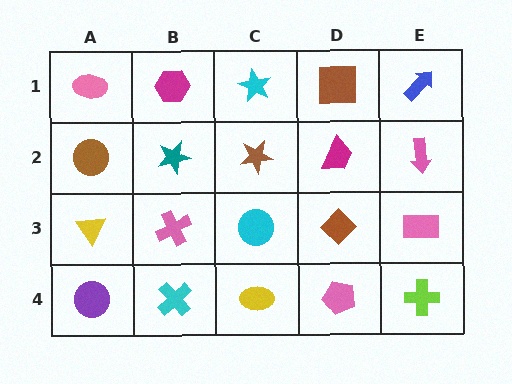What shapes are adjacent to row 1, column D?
A magenta trapezoid (row 2, column D), a cyan star (row 1, column C), a blue arrow (row 1, column E).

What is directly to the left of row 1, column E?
A brown square.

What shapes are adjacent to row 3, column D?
A magenta trapezoid (row 2, column D), a pink pentagon (row 4, column D), a cyan circle (row 3, column C), a pink rectangle (row 3, column E).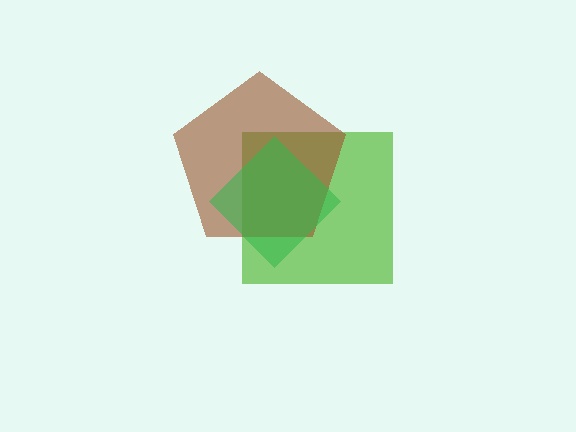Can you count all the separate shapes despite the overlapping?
Yes, there are 3 separate shapes.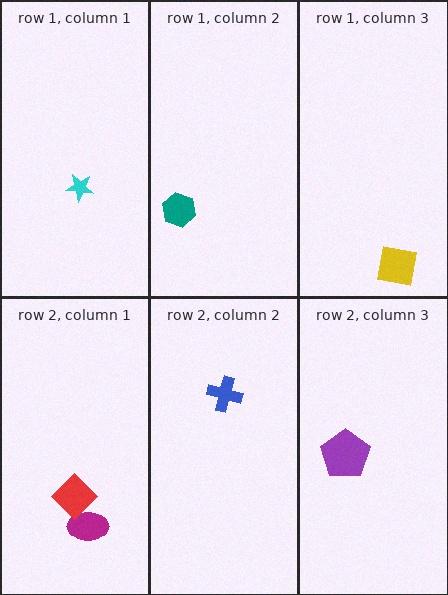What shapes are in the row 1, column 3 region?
The yellow square.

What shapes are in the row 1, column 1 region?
The cyan star.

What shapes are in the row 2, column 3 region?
The purple pentagon.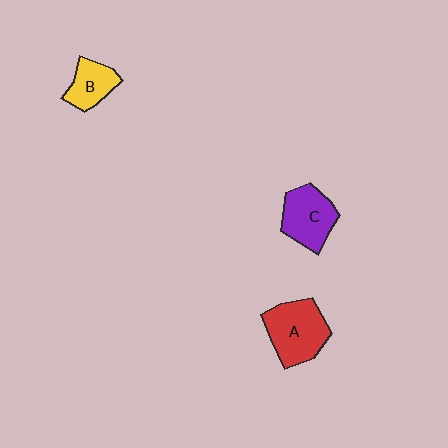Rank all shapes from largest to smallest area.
From largest to smallest: A (red), C (purple), B (yellow).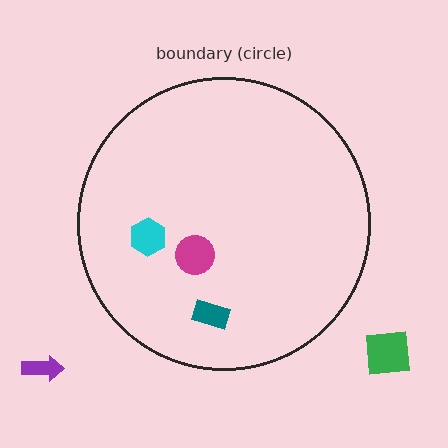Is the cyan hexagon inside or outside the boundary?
Inside.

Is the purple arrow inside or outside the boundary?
Outside.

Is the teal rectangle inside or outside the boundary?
Inside.